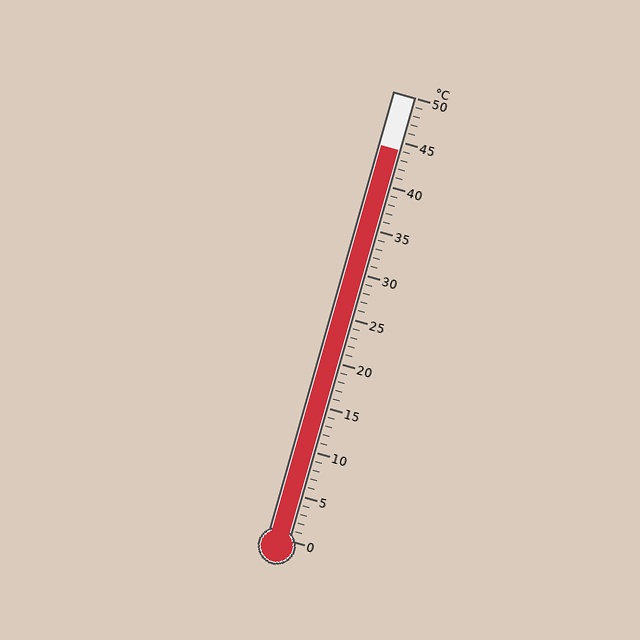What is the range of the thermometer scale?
The thermometer scale ranges from 0°C to 50°C.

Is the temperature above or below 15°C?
The temperature is above 15°C.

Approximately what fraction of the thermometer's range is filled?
The thermometer is filled to approximately 90% of its range.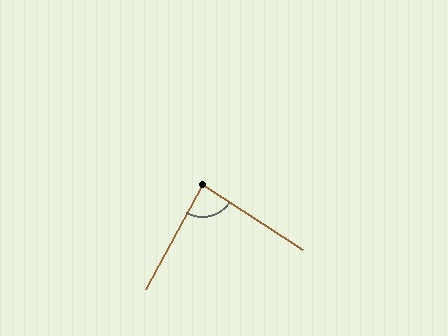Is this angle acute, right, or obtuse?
It is approximately a right angle.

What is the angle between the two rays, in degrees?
Approximately 85 degrees.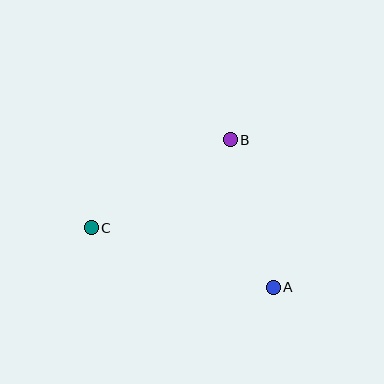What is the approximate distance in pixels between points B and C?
The distance between B and C is approximately 165 pixels.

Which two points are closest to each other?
Points A and B are closest to each other.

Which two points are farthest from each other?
Points A and C are farthest from each other.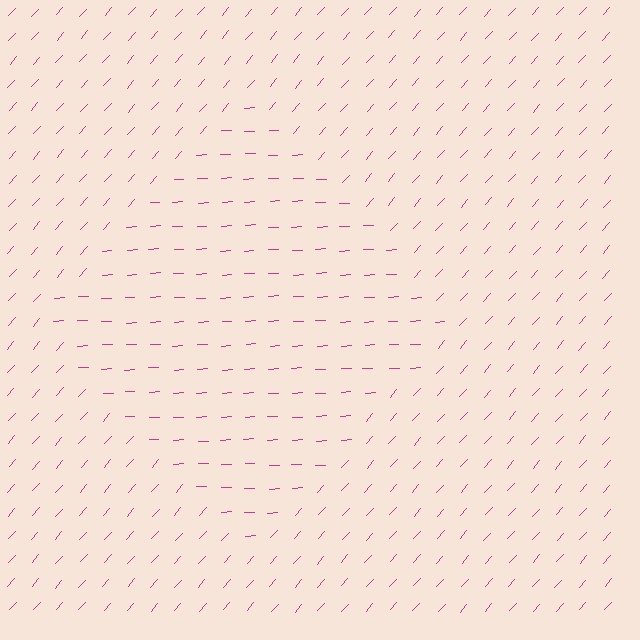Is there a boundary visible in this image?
Yes, there is a texture boundary formed by a change in line orientation.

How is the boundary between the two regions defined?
The boundary is defined purely by a change in line orientation (approximately 45 degrees difference). All lines are the same color and thickness.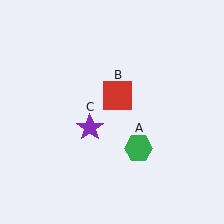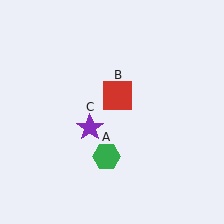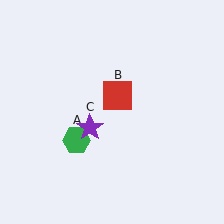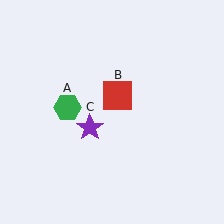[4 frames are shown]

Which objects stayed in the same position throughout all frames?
Red square (object B) and purple star (object C) remained stationary.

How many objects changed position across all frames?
1 object changed position: green hexagon (object A).